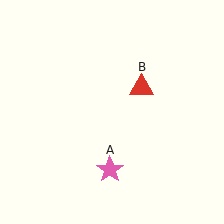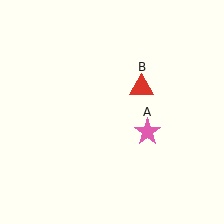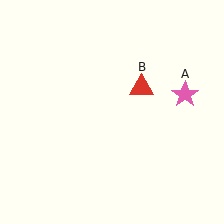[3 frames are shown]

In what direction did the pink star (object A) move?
The pink star (object A) moved up and to the right.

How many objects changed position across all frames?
1 object changed position: pink star (object A).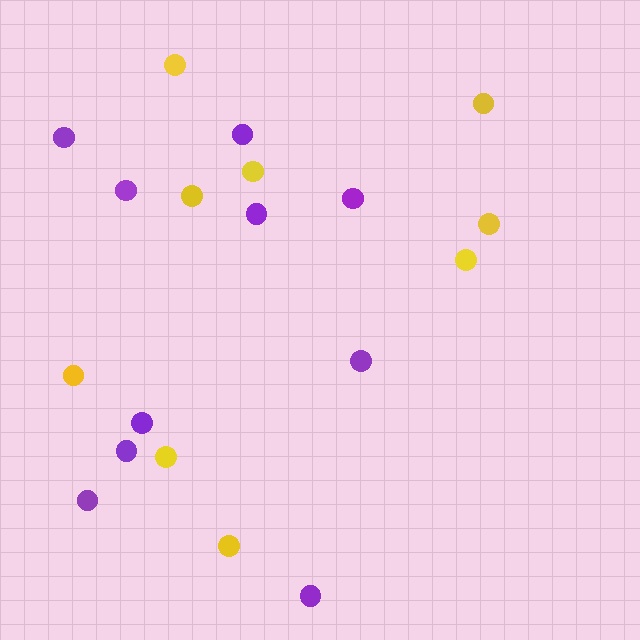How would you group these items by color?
There are 2 groups: one group of yellow circles (9) and one group of purple circles (10).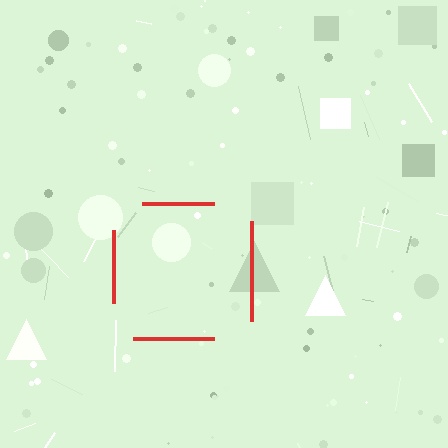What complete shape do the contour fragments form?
The contour fragments form a square.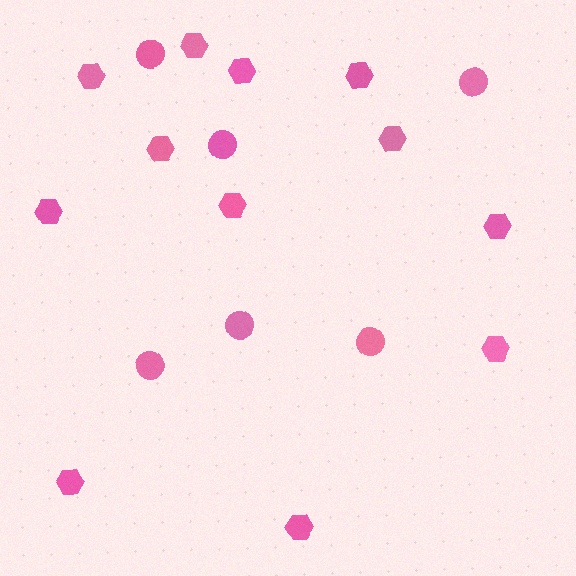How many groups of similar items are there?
There are 2 groups: one group of circles (6) and one group of hexagons (12).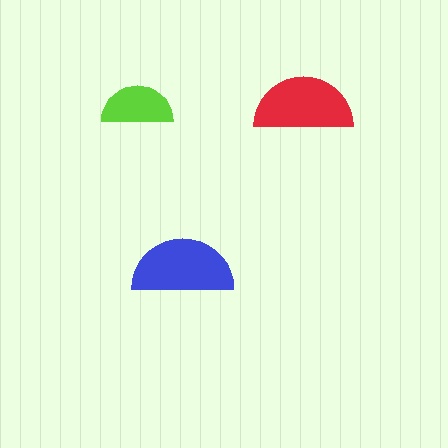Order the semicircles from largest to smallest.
the blue one, the red one, the lime one.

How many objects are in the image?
There are 3 objects in the image.